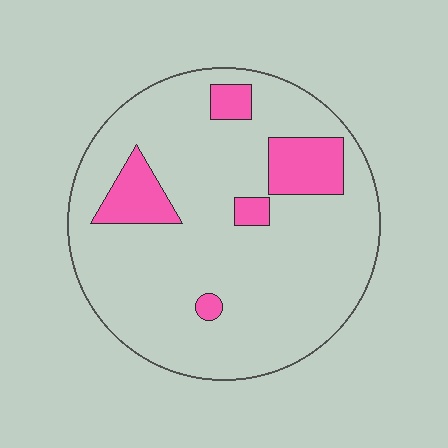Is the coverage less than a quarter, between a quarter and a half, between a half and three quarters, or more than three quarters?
Less than a quarter.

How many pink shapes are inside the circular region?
5.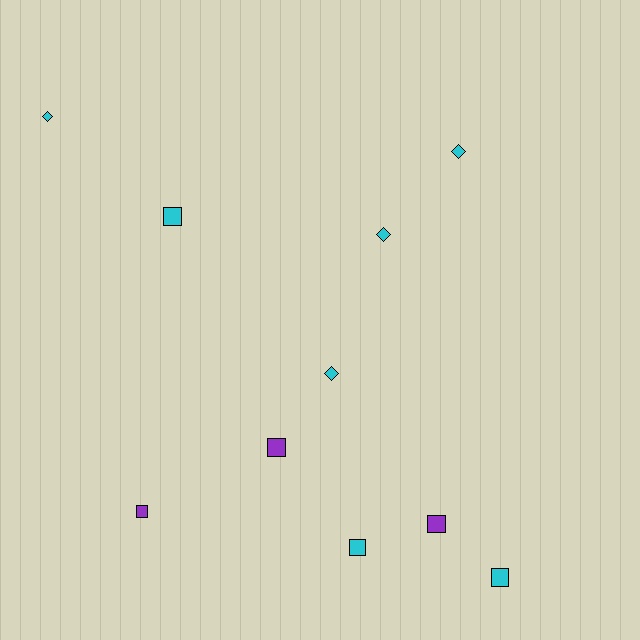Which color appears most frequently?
Cyan, with 7 objects.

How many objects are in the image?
There are 10 objects.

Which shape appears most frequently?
Square, with 6 objects.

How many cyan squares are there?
There are 3 cyan squares.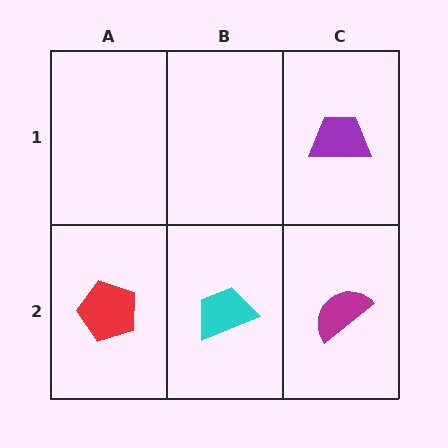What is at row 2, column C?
A magenta semicircle.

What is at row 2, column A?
A red pentagon.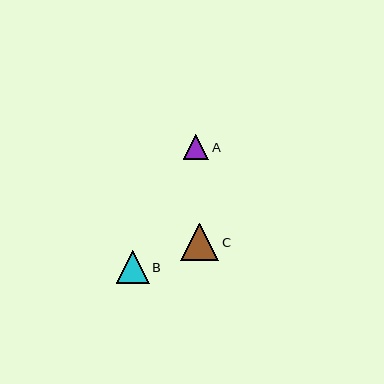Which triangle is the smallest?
Triangle A is the smallest with a size of approximately 25 pixels.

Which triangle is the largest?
Triangle C is the largest with a size of approximately 38 pixels.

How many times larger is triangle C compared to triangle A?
Triangle C is approximately 1.5 times the size of triangle A.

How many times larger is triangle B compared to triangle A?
Triangle B is approximately 1.3 times the size of triangle A.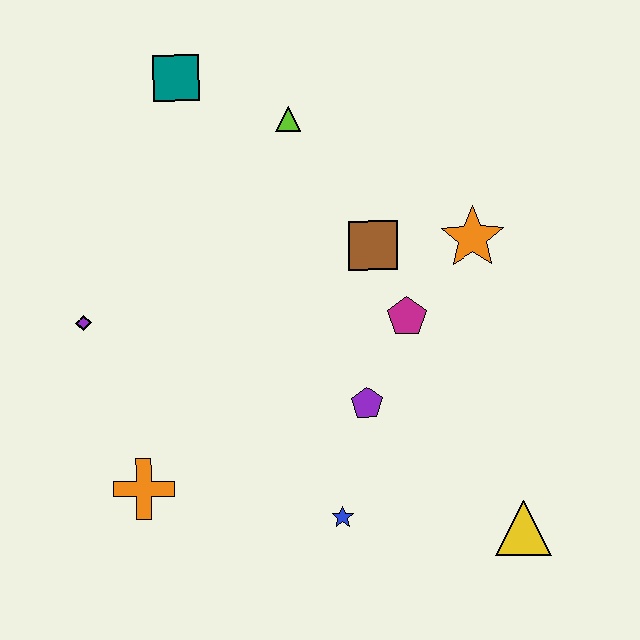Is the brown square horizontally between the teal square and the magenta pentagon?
Yes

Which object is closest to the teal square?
The lime triangle is closest to the teal square.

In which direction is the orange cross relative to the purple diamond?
The orange cross is below the purple diamond.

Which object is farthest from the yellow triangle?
The teal square is farthest from the yellow triangle.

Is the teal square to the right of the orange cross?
Yes